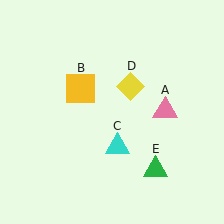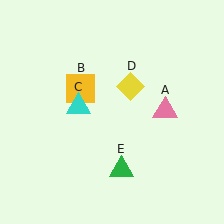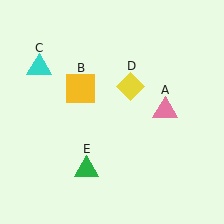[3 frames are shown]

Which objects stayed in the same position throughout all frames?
Pink triangle (object A) and yellow square (object B) and yellow diamond (object D) remained stationary.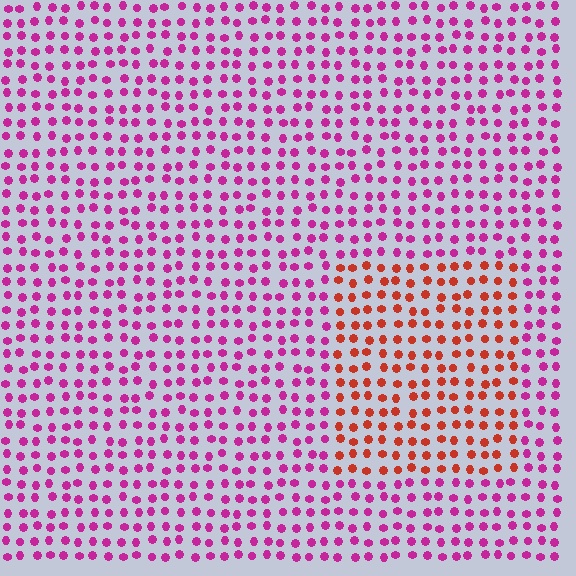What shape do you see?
I see a rectangle.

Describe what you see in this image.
The image is filled with small magenta elements in a uniform arrangement. A rectangle-shaped region is visible where the elements are tinted to a slightly different hue, forming a subtle color boundary.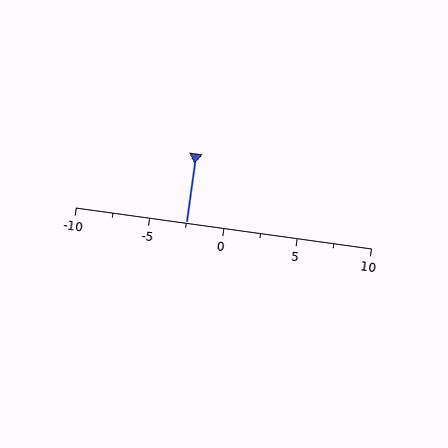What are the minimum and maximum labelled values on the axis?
The axis runs from -10 to 10.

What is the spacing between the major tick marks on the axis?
The major ticks are spaced 5 apart.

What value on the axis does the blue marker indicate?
The marker indicates approximately -2.5.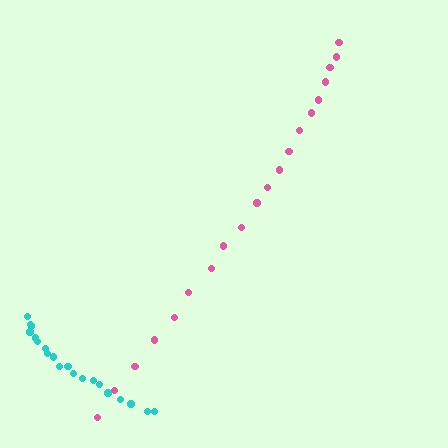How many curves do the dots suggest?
There are 2 distinct paths.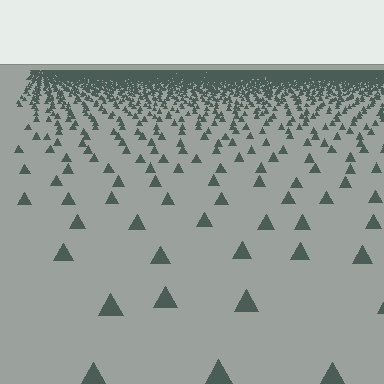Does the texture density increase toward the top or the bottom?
Density increases toward the top.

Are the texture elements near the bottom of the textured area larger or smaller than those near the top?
Larger. Near the bottom, elements are closer to the viewer and appear at a bigger on-screen size.